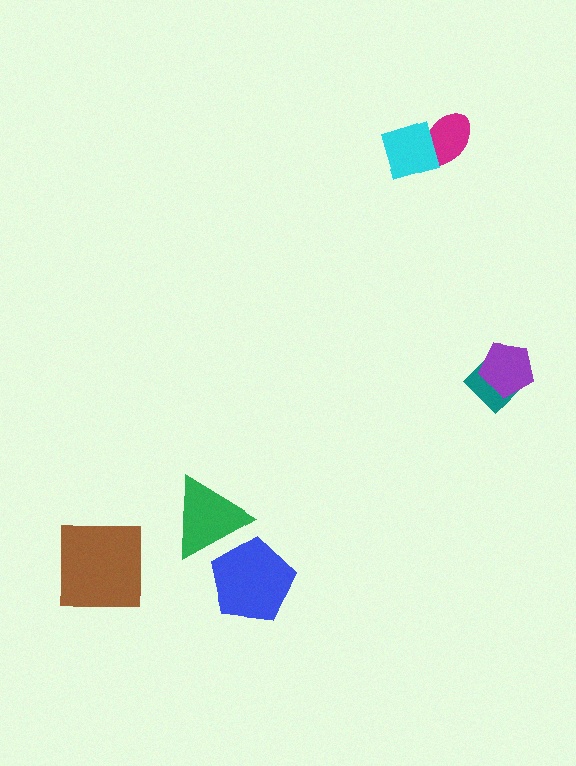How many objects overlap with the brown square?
0 objects overlap with the brown square.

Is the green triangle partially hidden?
Yes, it is partially covered by another shape.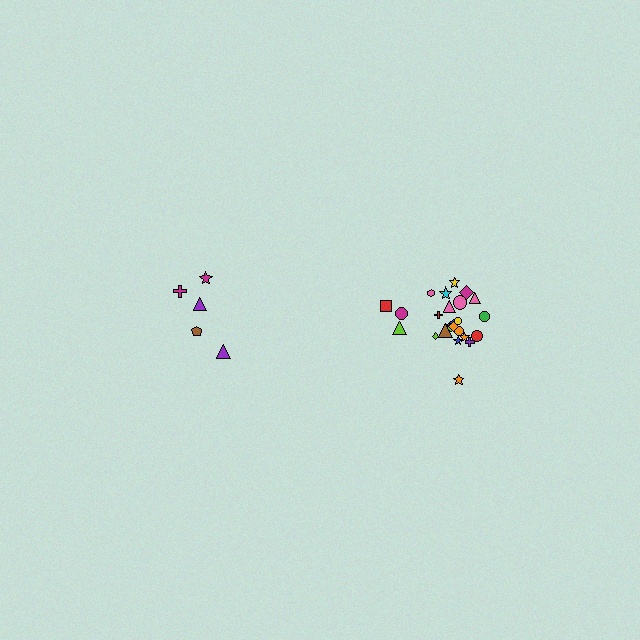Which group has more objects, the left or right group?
The right group.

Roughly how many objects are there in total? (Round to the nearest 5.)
Roughly 30 objects in total.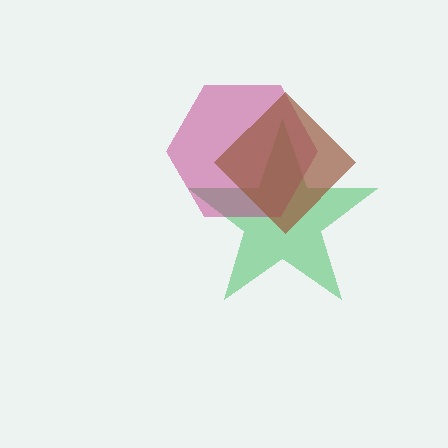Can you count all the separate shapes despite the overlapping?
Yes, there are 3 separate shapes.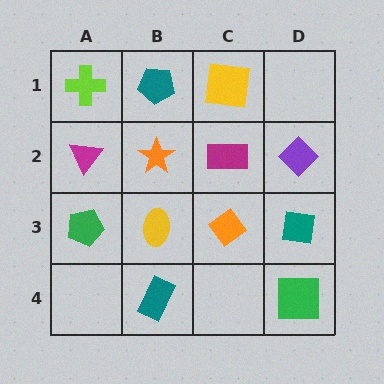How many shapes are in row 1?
3 shapes.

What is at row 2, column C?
A magenta rectangle.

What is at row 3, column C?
An orange diamond.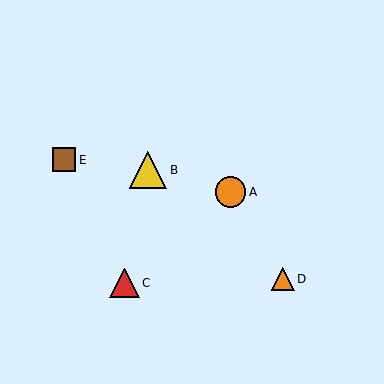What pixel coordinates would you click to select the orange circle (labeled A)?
Click at (231, 192) to select the orange circle A.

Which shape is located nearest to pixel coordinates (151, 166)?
The yellow triangle (labeled B) at (148, 170) is nearest to that location.